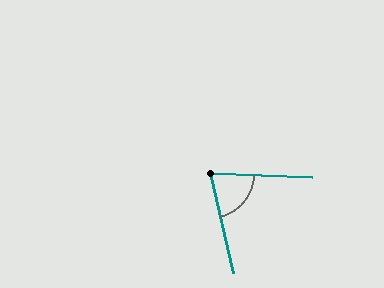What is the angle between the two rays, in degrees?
Approximately 75 degrees.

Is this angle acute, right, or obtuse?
It is acute.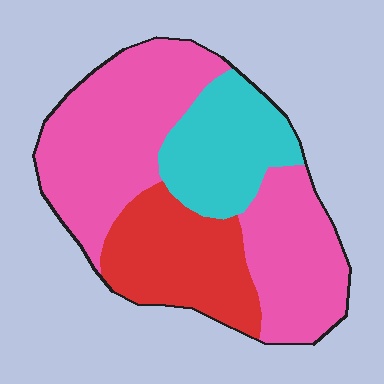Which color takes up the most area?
Pink, at roughly 55%.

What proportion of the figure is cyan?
Cyan covers around 20% of the figure.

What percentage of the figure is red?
Red takes up about one quarter (1/4) of the figure.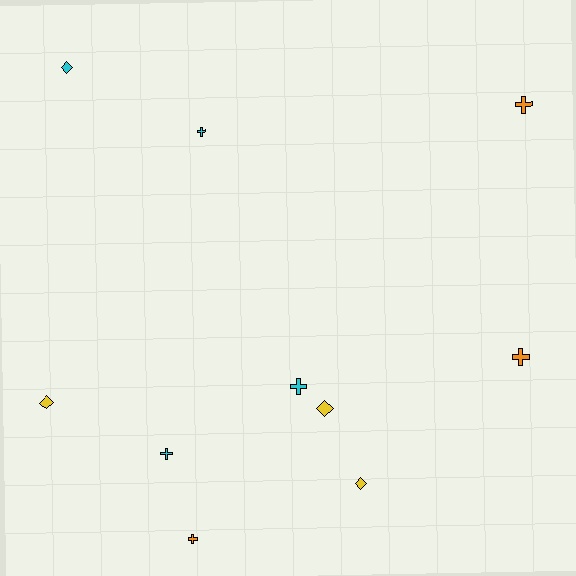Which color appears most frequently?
Cyan, with 4 objects.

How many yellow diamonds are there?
There are 3 yellow diamonds.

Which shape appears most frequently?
Cross, with 6 objects.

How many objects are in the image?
There are 10 objects.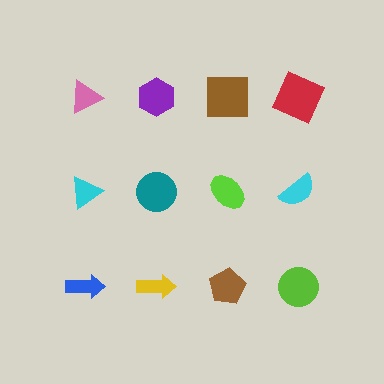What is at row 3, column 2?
A yellow arrow.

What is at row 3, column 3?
A brown pentagon.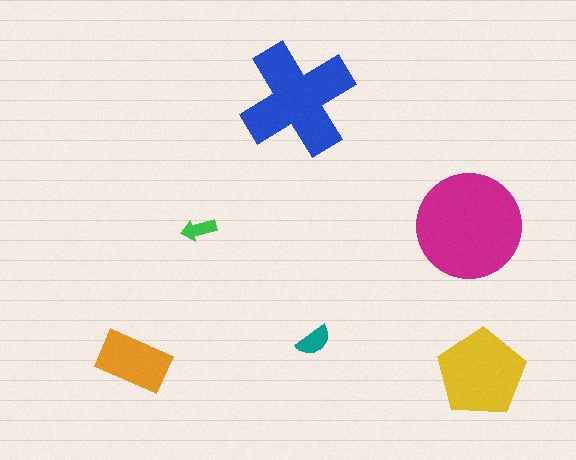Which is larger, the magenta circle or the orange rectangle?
The magenta circle.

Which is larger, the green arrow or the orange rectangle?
The orange rectangle.